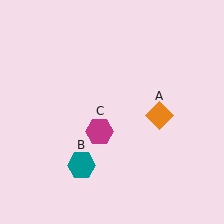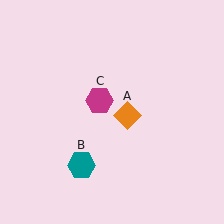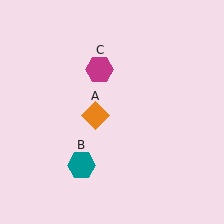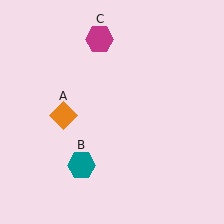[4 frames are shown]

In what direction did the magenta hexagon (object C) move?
The magenta hexagon (object C) moved up.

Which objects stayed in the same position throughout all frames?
Teal hexagon (object B) remained stationary.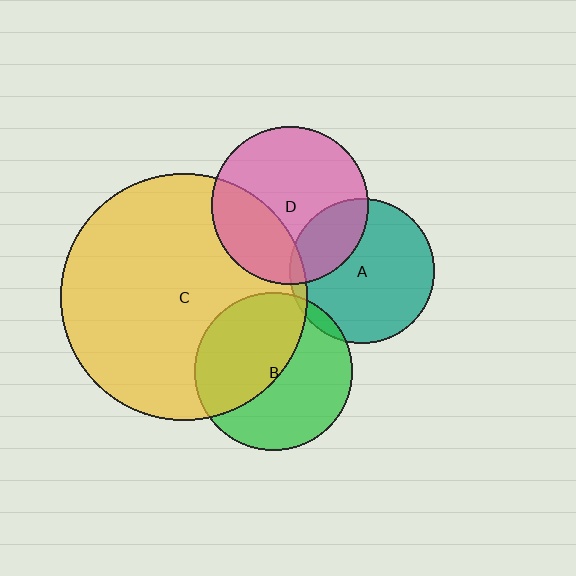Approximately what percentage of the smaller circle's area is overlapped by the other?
Approximately 5%.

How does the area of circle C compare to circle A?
Approximately 2.9 times.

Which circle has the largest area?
Circle C (yellow).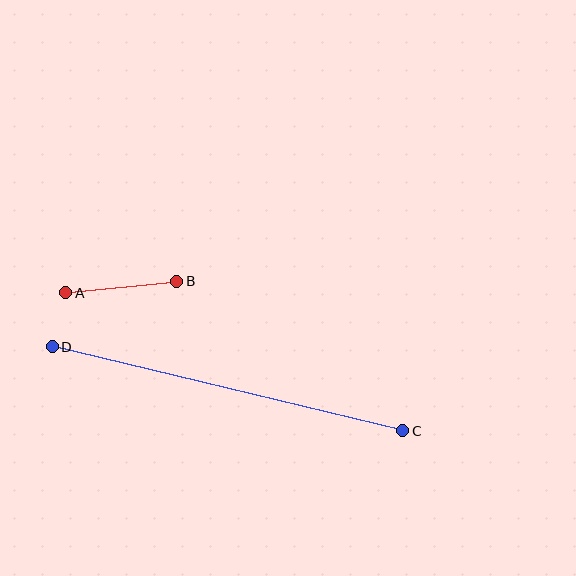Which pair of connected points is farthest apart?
Points C and D are farthest apart.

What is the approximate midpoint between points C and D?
The midpoint is at approximately (227, 389) pixels.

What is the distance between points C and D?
The distance is approximately 360 pixels.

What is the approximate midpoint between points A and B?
The midpoint is at approximately (121, 287) pixels.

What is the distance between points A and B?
The distance is approximately 112 pixels.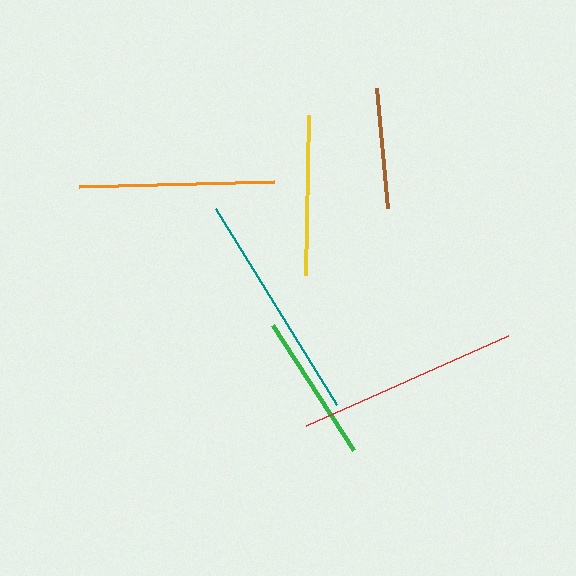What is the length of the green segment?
The green segment is approximately 149 pixels long.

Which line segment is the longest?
The teal line is the longest at approximately 230 pixels.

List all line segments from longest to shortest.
From longest to shortest: teal, red, orange, yellow, green, brown.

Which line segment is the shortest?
The brown line is the shortest at approximately 120 pixels.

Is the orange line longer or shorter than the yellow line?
The orange line is longer than the yellow line.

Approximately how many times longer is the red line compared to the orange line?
The red line is approximately 1.1 times the length of the orange line.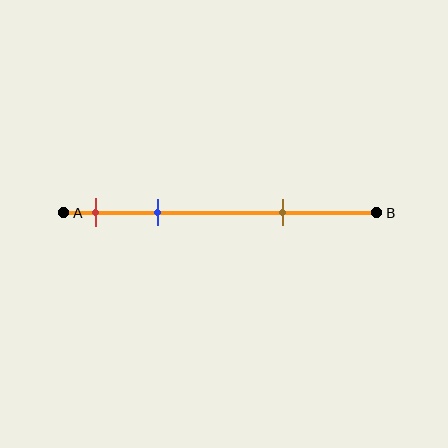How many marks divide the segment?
There are 3 marks dividing the segment.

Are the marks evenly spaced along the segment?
No, the marks are not evenly spaced.